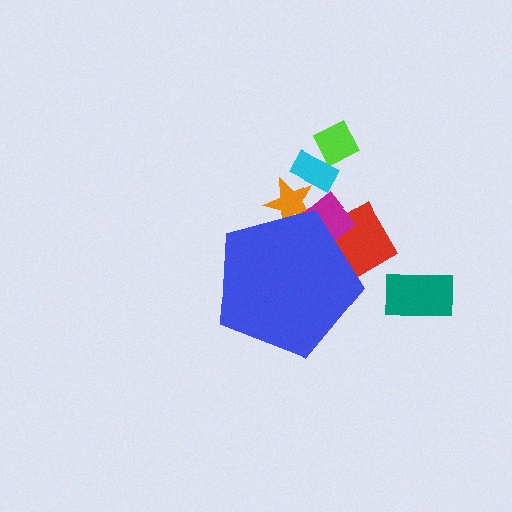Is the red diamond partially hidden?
Yes, the red diamond is partially hidden behind the blue pentagon.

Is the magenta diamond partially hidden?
Yes, the magenta diamond is partially hidden behind the blue pentagon.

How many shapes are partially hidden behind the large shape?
3 shapes are partially hidden.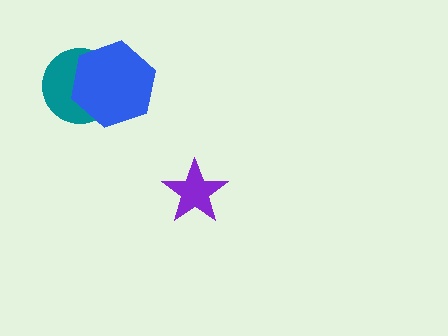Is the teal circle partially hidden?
Yes, it is partially covered by another shape.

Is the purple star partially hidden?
No, no other shape covers it.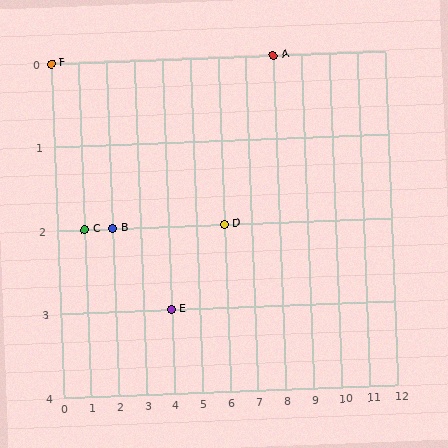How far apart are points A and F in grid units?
Points A and F are 8 columns apart.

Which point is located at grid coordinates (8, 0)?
Point A is at (8, 0).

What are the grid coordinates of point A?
Point A is at grid coordinates (8, 0).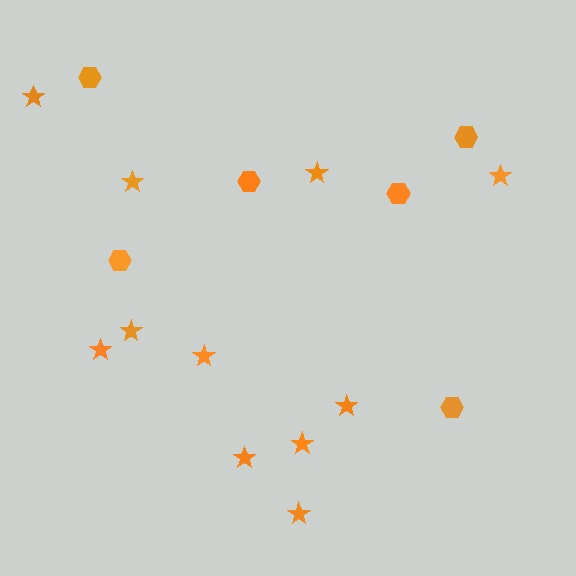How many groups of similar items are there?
There are 2 groups: one group of stars (11) and one group of hexagons (6).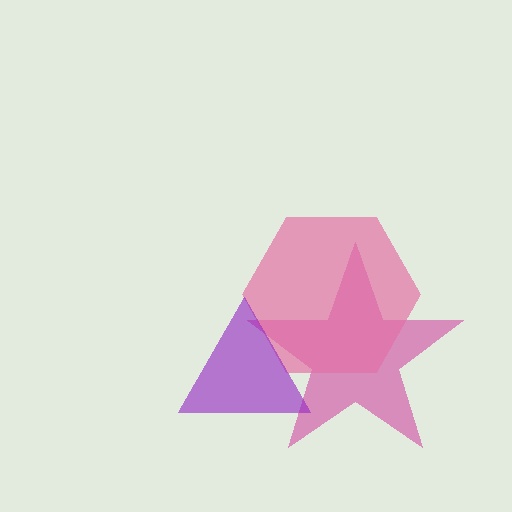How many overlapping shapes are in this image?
There are 3 overlapping shapes in the image.